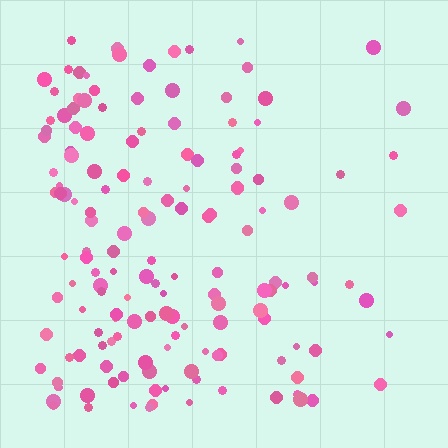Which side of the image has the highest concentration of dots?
The left.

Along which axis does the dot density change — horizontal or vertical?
Horizontal.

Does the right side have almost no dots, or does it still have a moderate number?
Still a moderate number, just noticeably fewer than the left.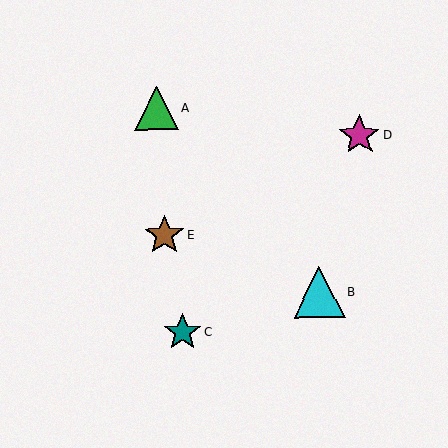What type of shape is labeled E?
Shape E is a brown star.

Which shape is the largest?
The cyan triangle (labeled B) is the largest.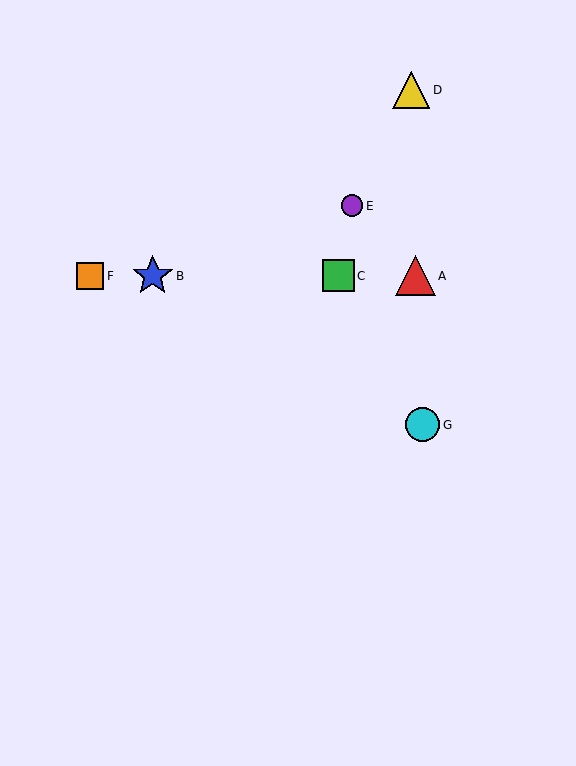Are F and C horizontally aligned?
Yes, both are at y≈276.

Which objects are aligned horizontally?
Objects A, B, C, F are aligned horizontally.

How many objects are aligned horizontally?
4 objects (A, B, C, F) are aligned horizontally.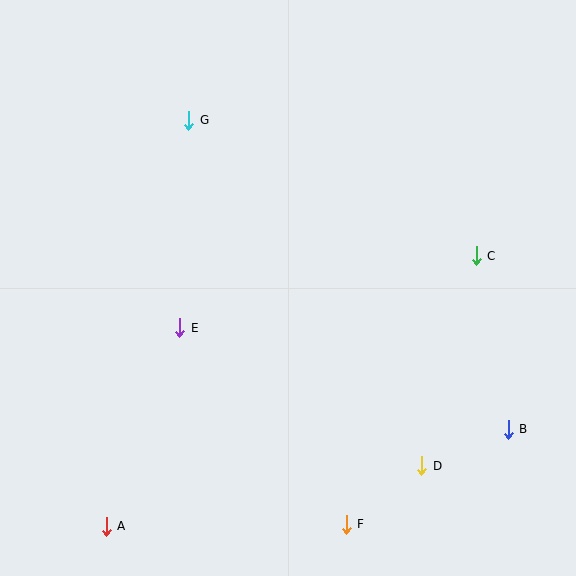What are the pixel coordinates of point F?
Point F is at (346, 524).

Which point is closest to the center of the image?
Point E at (180, 328) is closest to the center.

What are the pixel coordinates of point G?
Point G is at (189, 120).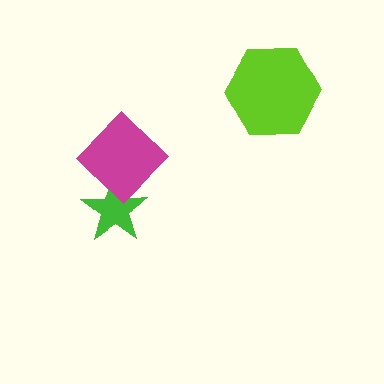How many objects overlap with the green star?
1 object overlaps with the green star.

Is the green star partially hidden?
Yes, it is partially covered by another shape.